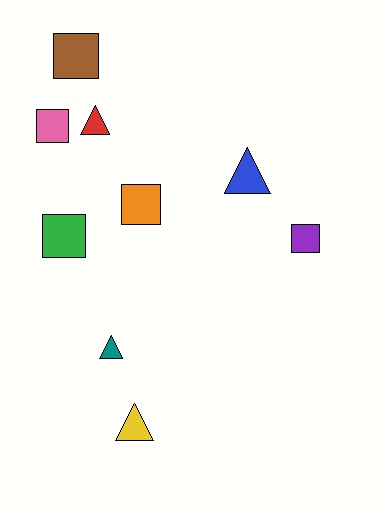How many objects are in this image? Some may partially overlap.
There are 9 objects.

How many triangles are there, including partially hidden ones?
There are 4 triangles.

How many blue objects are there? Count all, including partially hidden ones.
There is 1 blue object.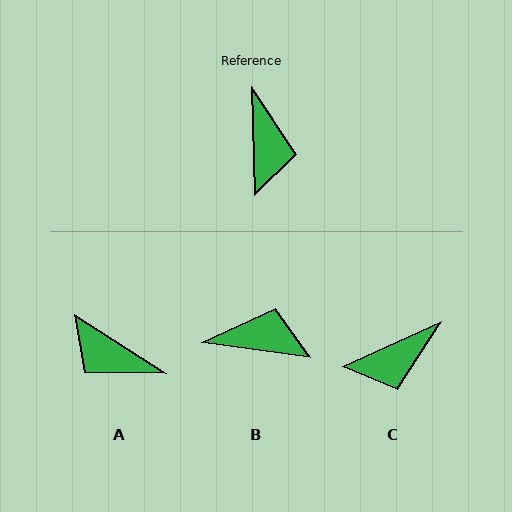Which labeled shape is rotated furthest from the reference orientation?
A, about 124 degrees away.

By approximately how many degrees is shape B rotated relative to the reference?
Approximately 81 degrees counter-clockwise.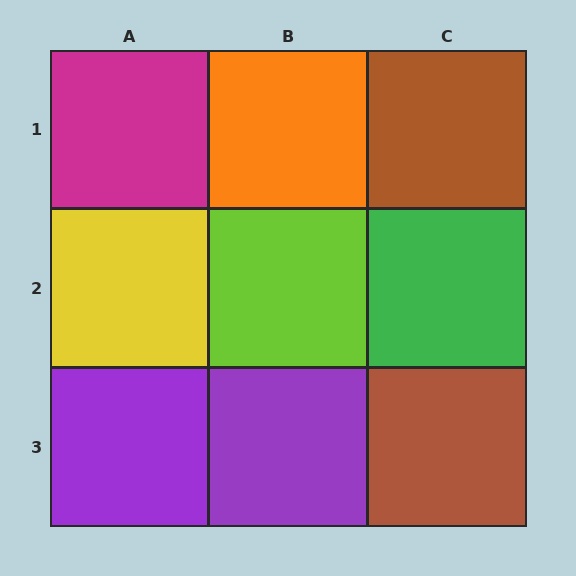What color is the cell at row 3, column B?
Purple.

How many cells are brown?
2 cells are brown.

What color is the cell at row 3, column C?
Brown.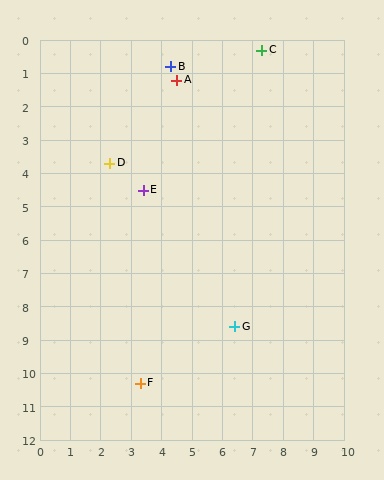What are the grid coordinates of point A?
Point A is at approximately (4.5, 1.2).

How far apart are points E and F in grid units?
Points E and F are about 5.8 grid units apart.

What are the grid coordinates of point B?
Point B is at approximately (4.3, 0.8).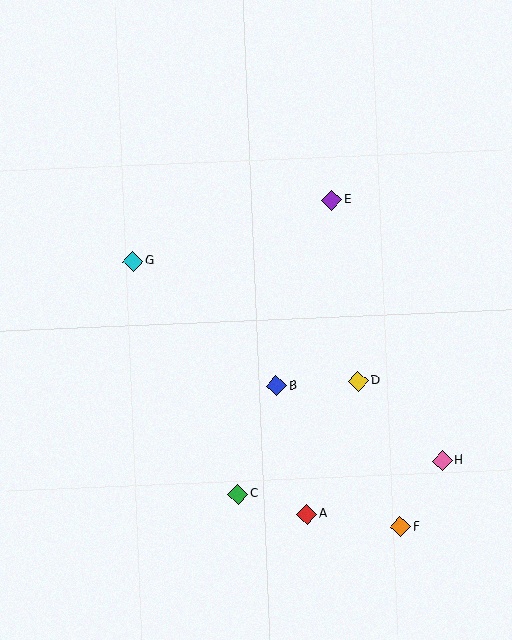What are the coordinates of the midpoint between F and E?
The midpoint between F and E is at (366, 363).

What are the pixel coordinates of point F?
Point F is at (400, 527).